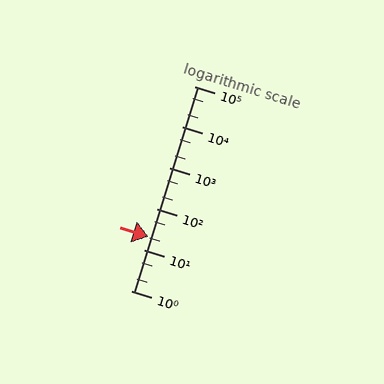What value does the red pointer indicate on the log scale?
The pointer indicates approximately 21.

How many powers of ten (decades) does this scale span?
The scale spans 5 decades, from 1 to 100000.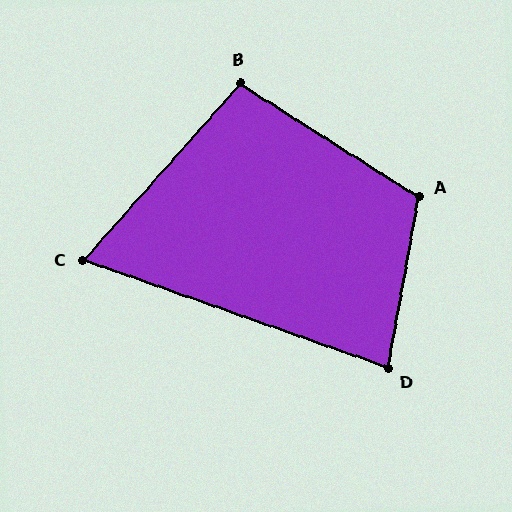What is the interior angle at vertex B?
Approximately 99 degrees (obtuse).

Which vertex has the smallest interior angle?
C, at approximately 68 degrees.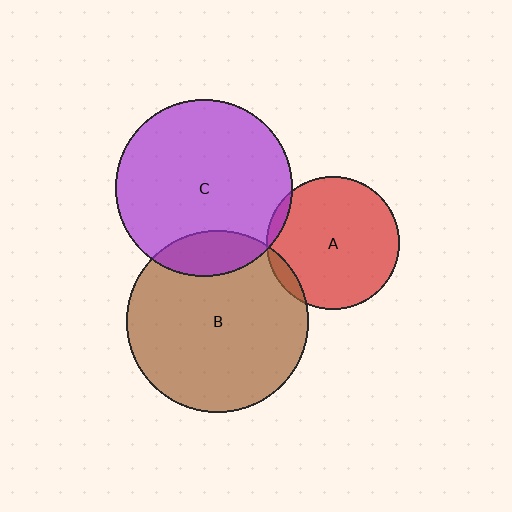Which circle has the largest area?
Circle B (brown).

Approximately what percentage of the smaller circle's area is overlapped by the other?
Approximately 15%.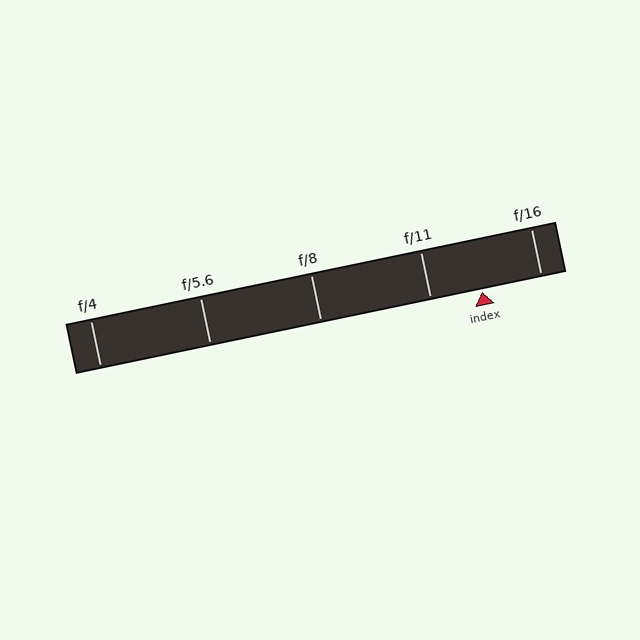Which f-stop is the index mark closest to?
The index mark is closest to f/11.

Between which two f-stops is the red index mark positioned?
The index mark is between f/11 and f/16.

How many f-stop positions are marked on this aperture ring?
There are 5 f-stop positions marked.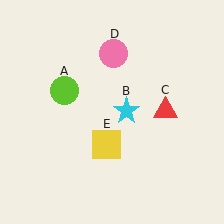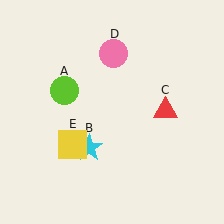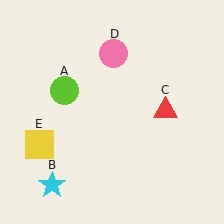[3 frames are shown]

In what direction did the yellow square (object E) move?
The yellow square (object E) moved left.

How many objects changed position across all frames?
2 objects changed position: cyan star (object B), yellow square (object E).